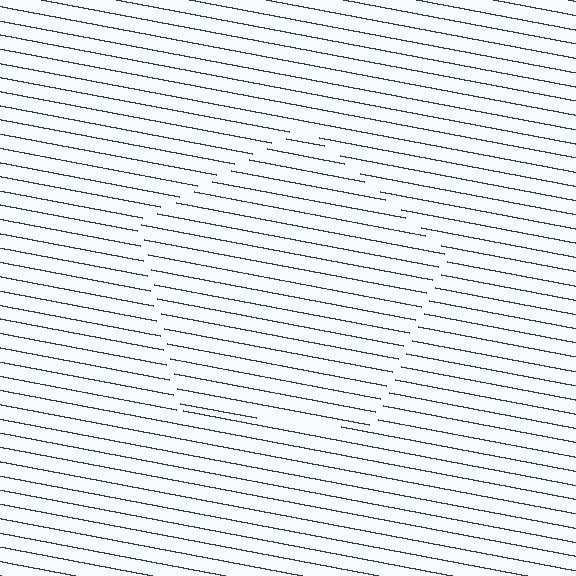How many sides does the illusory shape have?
5 sides — the line-ends trace a pentagon.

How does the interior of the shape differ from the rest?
The interior of the shape contains the same grating, shifted by half a period — the contour is defined by the phase discontinuity where line-ends from the inner and outer gratings abut.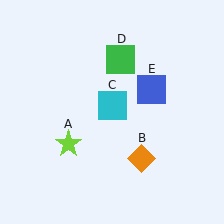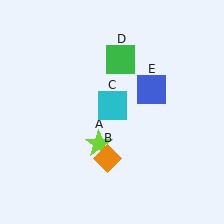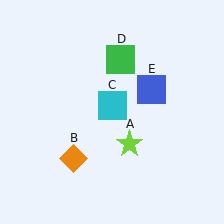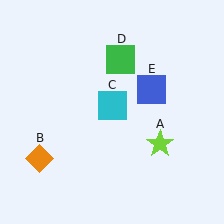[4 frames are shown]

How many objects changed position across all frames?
2 objects changed position: lime star (object A), orange diamond (object B).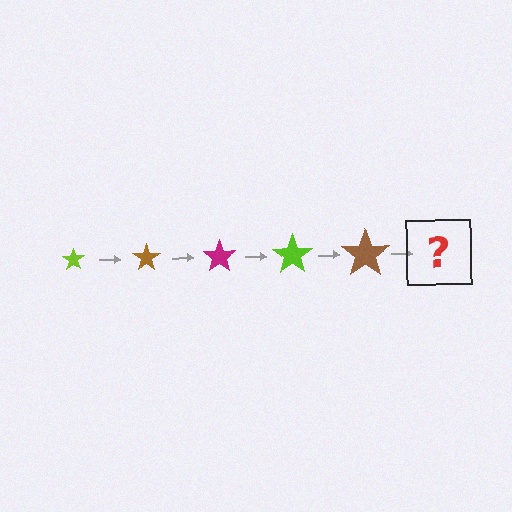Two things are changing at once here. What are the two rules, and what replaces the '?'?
The two rules are that the star grows larger each step and the color cycles through lime, brown, and magenta. The '?' should be a magenta star, larger than the previous one.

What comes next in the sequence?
The next element should be a magenta star, larger than the previous one.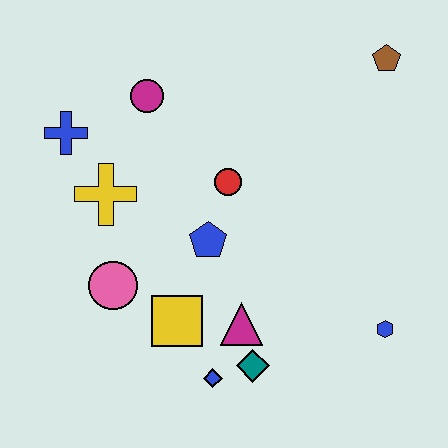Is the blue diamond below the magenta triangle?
Yes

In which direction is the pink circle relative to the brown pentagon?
The pink circle is to the left of the brown pentagon.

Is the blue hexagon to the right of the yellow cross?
Yes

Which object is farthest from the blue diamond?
The brown pentagon is farthest from the blue diamond.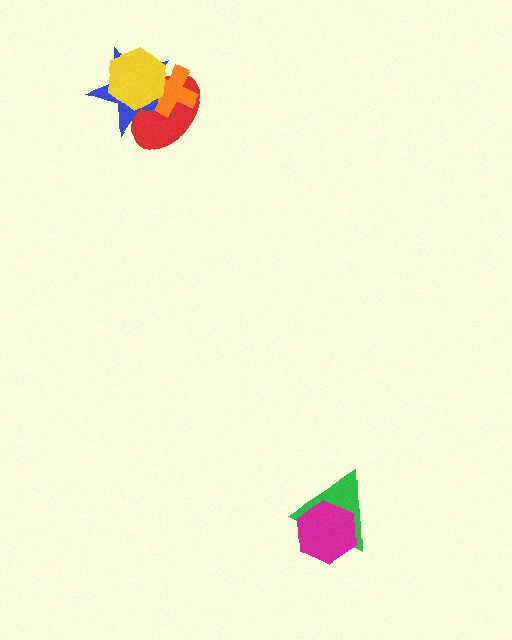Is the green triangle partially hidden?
Yes, it is partially covered by another shape.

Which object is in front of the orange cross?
The yellow hexagon is in front of the orange cross.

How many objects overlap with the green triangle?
1 object overlaps with the green triangle.